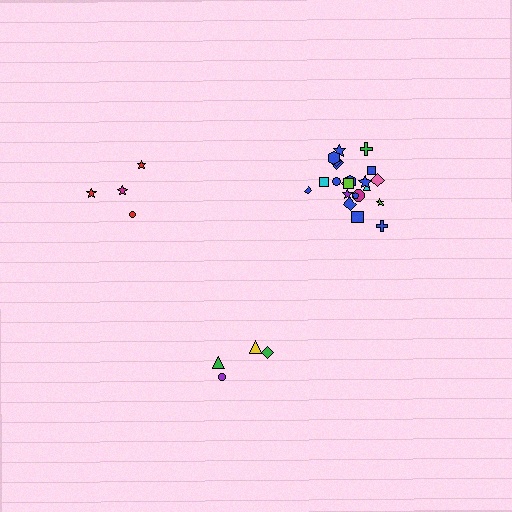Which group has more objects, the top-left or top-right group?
The top-right group.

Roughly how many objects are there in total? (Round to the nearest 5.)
Roughly 30 objects in total.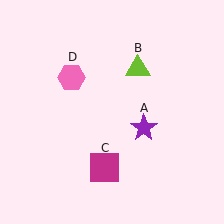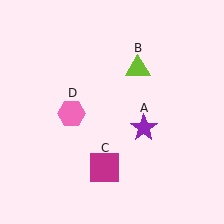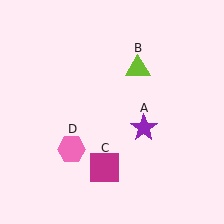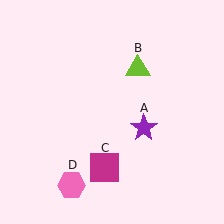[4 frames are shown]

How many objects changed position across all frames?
1 object changed position: pink hexagon (object D).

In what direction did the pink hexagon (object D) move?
The pink hexagon (object D) moved down.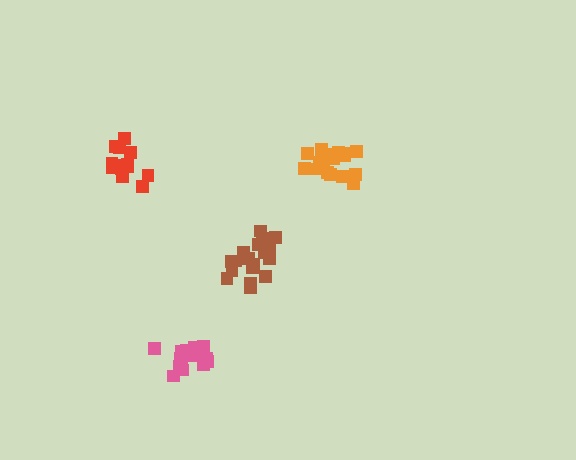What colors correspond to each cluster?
The clusters are colored: red, brown, orange, pink.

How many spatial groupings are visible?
There are 4 spatial groupings.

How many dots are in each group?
Group 1: 14 dots, Group 2: 18 dots, Group 3: 17 dots, Group 4: 18 dots (67 total).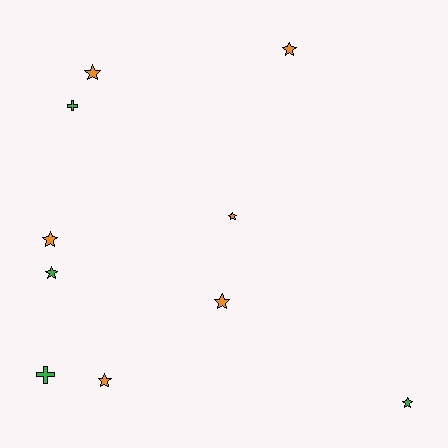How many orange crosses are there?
There are no orange crosses.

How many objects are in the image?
There are 10 objects.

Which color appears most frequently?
Orange, with 6 objects.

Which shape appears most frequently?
Star, with 8 objects.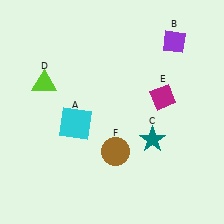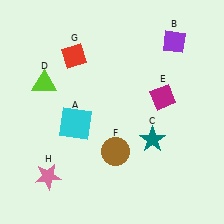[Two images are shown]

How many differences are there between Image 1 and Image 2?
There are 2 differences between the two images.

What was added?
A red diamond (G), a pink star (H) were added in Image 2.